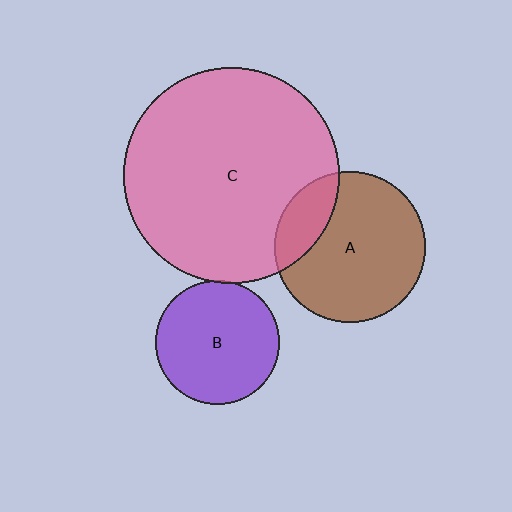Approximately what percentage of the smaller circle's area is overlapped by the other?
Approximately 5%.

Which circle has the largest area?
Circle C (pink).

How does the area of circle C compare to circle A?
Approximately 2.1 times.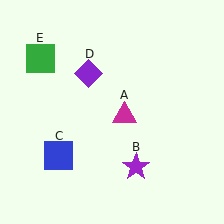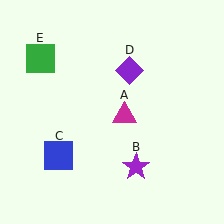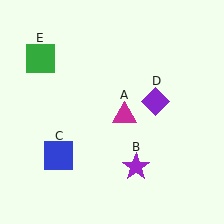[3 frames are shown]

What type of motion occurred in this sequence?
The purple diamond (object D) rotated clockwise around the center of the scene.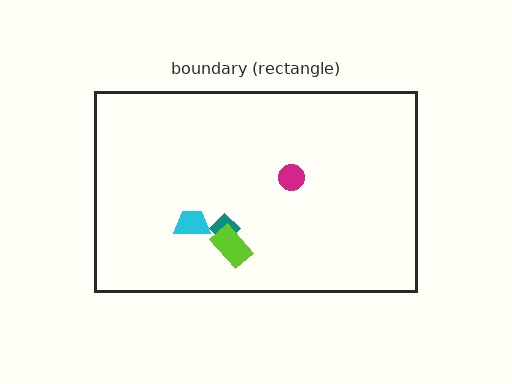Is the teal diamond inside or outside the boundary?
Inside.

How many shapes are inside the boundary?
4 inside, 0 outside.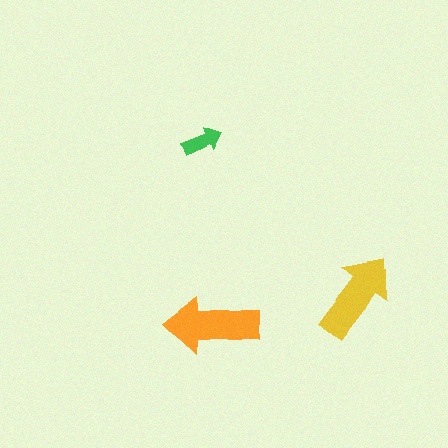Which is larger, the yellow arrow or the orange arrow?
The orange one.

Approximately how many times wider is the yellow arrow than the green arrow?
About 2 times wider.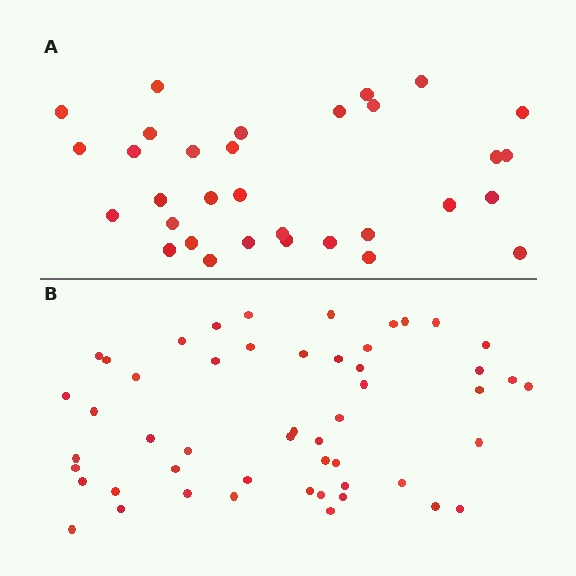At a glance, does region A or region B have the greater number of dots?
Region B (the bottom region) has more dots.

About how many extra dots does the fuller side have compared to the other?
Region B has approximately 20 more dots than region A.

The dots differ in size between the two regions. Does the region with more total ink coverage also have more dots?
No. Region A has more total ink coverage because its dots are larger, but region B actually contains more individual dots. Total area can be misleading — the number of items is what matters here.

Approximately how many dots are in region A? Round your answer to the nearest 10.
About 30 dots. (The exact count is 32, which rounds to 30.)